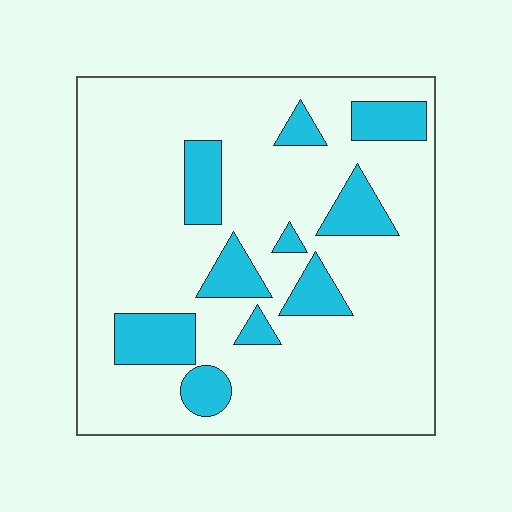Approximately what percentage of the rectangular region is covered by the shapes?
Approximately 20%.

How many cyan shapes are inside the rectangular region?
10.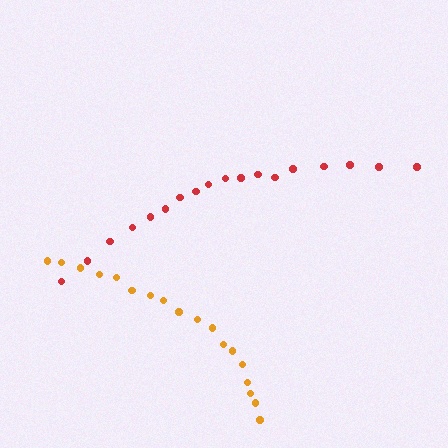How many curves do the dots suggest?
There are 2 distinct paths.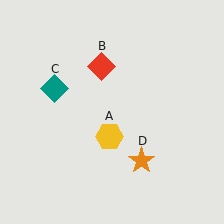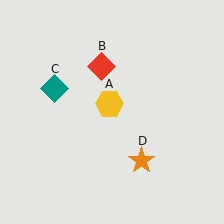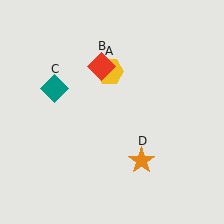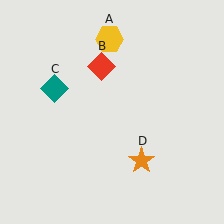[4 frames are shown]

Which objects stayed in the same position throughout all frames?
Red diamond (object B) and teal diamond (object C) and orange star (object D) remained stationary.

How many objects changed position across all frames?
1 object changed position: yellow hexagon (object A).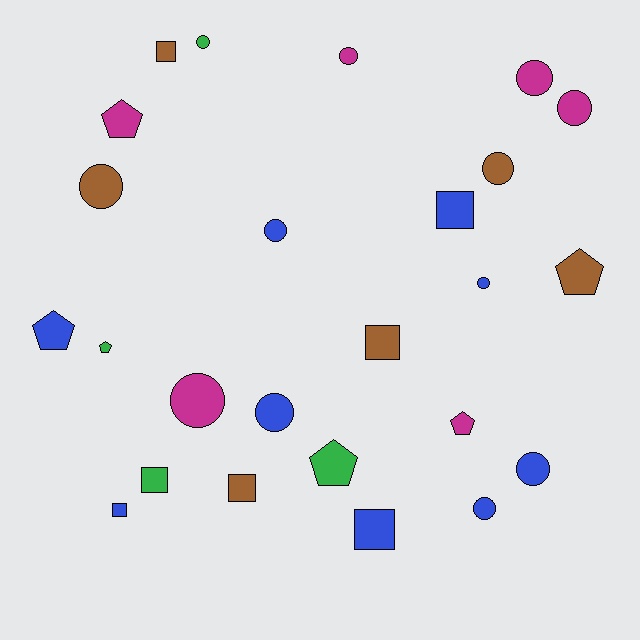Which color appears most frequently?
Blue, with 9 objects.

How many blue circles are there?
There are 5 blue circles.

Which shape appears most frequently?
Circle, with 12 objects.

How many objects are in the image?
There are 25 objects.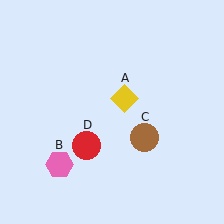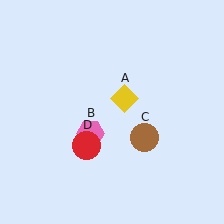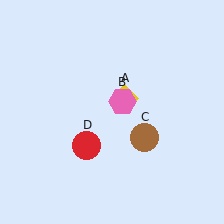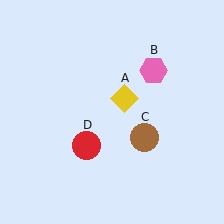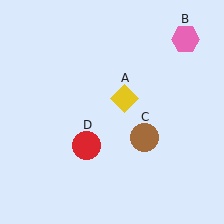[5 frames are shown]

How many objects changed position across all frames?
1 object changed position: pink hexagon (object B).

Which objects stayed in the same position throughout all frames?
Yellow diamond (object A) and brown circle (object C) and red circle (object D) remained stationary.